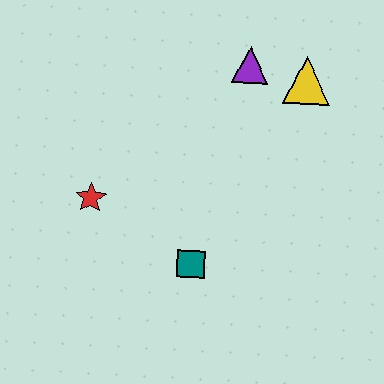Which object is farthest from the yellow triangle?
The red star is farthest from the yellow triangle.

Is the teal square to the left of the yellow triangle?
Yes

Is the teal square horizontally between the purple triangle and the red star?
Yes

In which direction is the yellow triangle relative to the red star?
The yellow triangle is to the right of the red star.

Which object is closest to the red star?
The teal square is closest to the red star.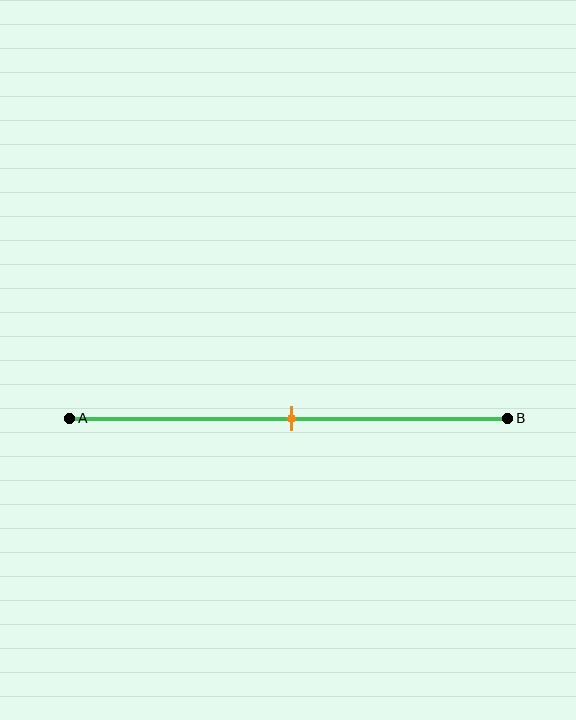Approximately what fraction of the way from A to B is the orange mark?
The orange mark is approximately 50% of the way from A to B.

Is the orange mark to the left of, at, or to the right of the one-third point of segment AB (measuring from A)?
The orange mark is to the right of the one-third point of segment AB.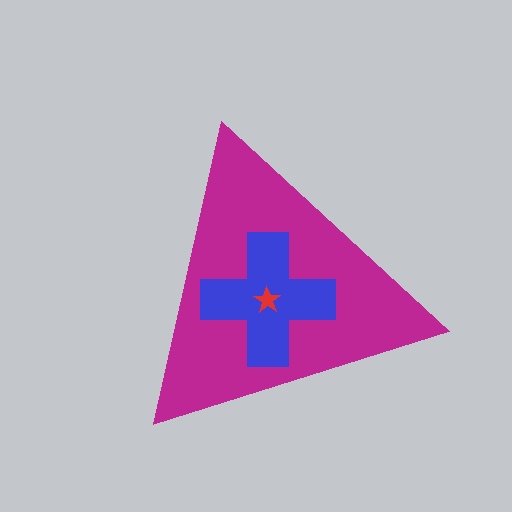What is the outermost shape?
The magenta triangle.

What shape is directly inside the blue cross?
The red star.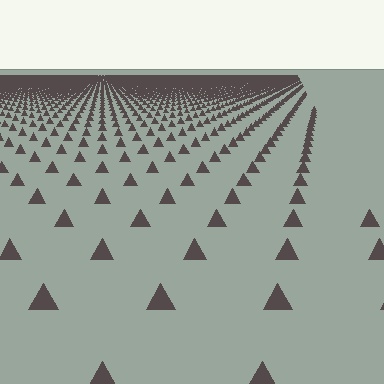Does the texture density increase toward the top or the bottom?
Density increases toward the top.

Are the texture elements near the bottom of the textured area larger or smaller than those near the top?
Larger. Near the bottom, elements are closer to the viewer and appear at a bigger on-screen size.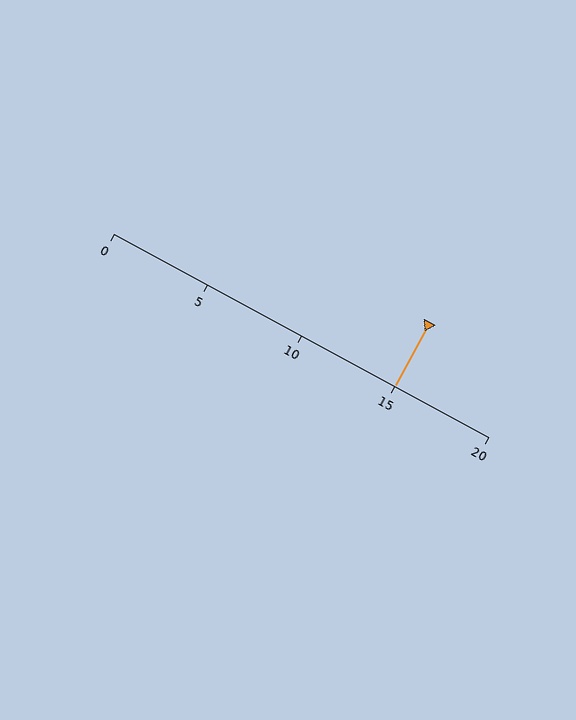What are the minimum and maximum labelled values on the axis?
The axis runs from 0 to 20.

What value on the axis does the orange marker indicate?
The marker indicates approximately 15.